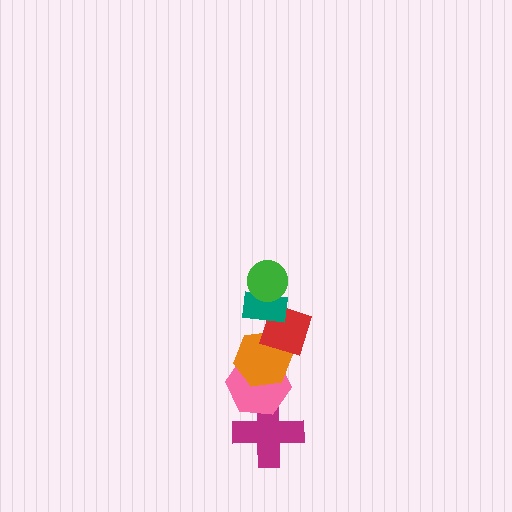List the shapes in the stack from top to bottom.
From top to bottom: the green circle, the teal rectangle, the red diamond, the orange hexagon, the pink hexagon, the magenta cross.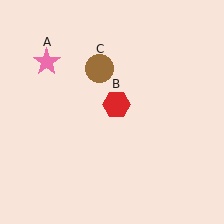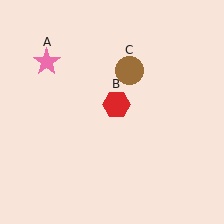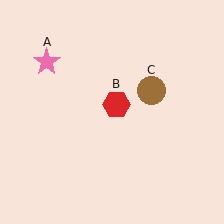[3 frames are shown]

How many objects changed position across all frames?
1 object changed position: brown circle (object C).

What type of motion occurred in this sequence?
The brown circle (object C) rotated clockwise around the center of the scene.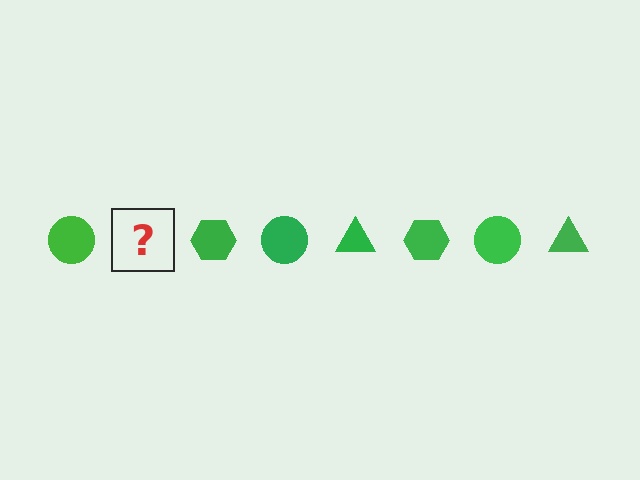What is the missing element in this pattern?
The missing element is a green triangle.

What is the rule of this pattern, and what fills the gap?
The rule is that the pattern cycles through circle, triangle, hexagon shapes in green. The gap should be filled with a green triangle.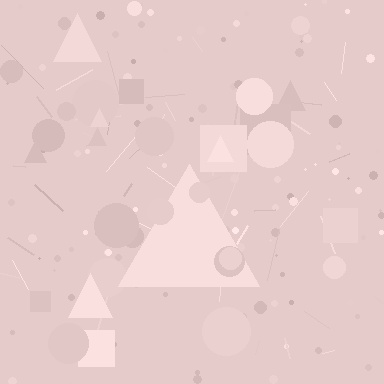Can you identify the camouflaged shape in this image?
The camouflaged shape is a triangle.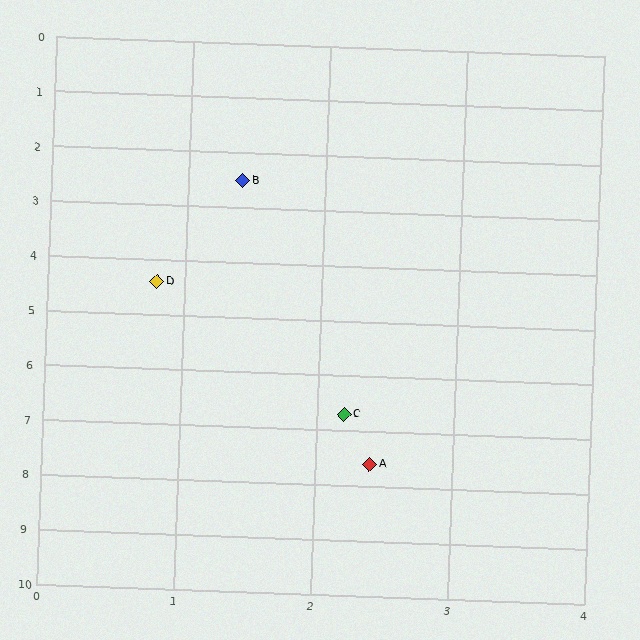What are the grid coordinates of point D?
Point D is at approximately (0.8, 4.4).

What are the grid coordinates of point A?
Point A is at approximately (2.4, 7.6).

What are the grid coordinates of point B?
Point B is at approximately (1.4, 2.5).